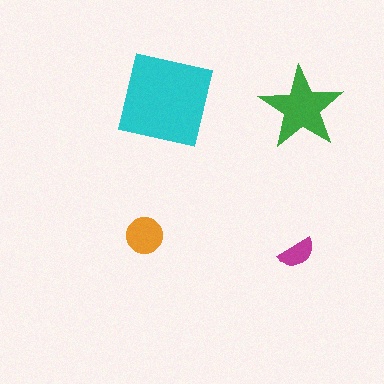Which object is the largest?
The cyan square.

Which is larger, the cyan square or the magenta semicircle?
The cyan square.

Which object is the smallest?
The magenta semicircle.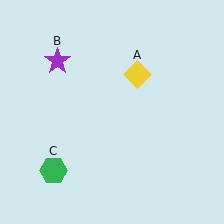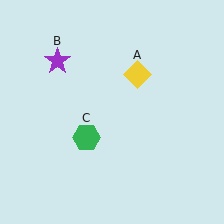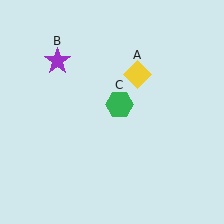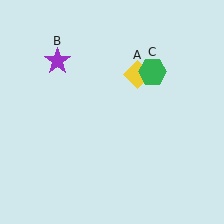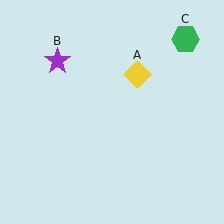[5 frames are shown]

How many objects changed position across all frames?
1 object changed position: green hexagon (object C).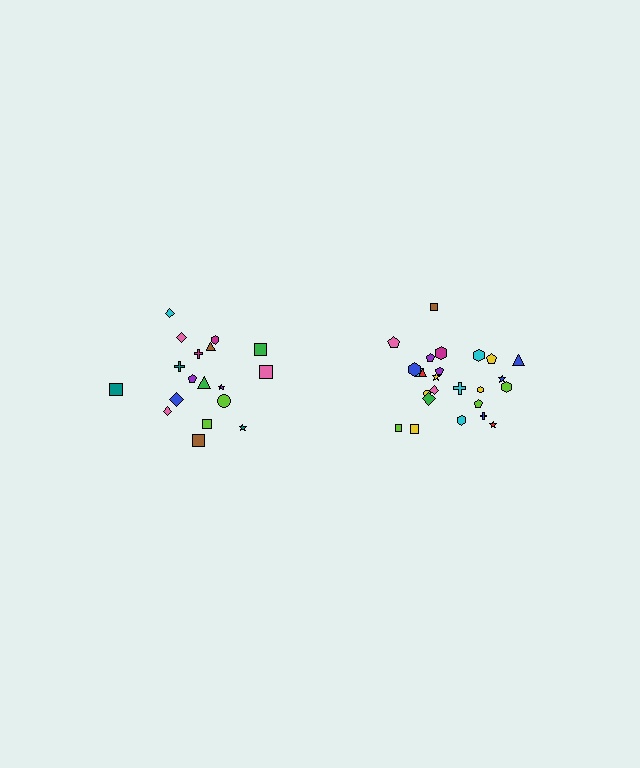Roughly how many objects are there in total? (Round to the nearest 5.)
Roughly 45 objects in total.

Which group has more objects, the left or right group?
The right group.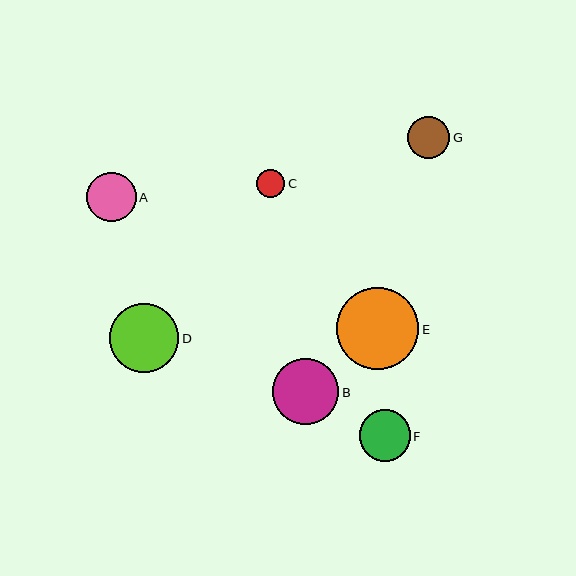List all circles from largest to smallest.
From largest to smallest: E, D, B, F, A, G, C.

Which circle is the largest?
Circle E is the largest with a size of approximately 82 pixels.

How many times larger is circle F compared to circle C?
Circle F is approximately 1.8 times the size of circle C.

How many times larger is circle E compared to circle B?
Circle E is approximately 1.2 times the size of circle B.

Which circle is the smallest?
Circle C is the smallest with a size of approximately 28 pixels.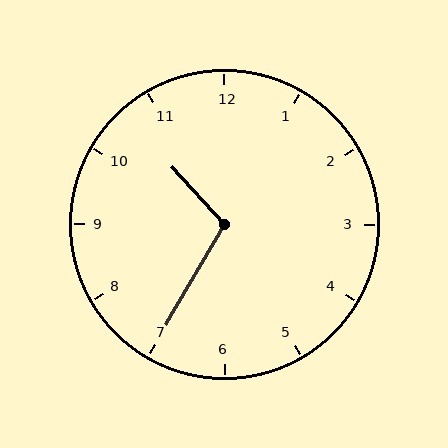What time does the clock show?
10:35.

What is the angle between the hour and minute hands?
Approximately 108 degrees.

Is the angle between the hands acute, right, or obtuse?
It is obtuse.